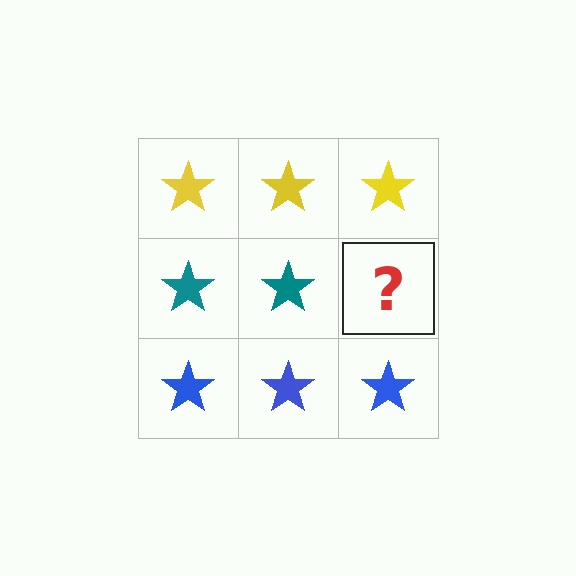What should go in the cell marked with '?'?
The missing cell should contain a teal star.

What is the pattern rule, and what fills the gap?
The rule is that each row has a consistent color. The gap should be filled with a teal star.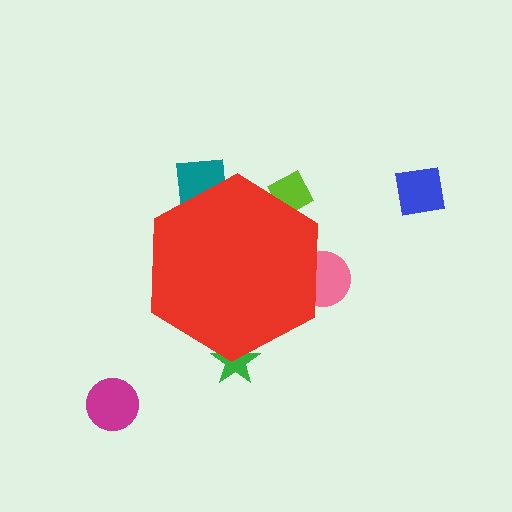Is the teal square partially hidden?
Yes, the teal square is partially hidden behind the red hexagon.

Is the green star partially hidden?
Yes, the green star is partially hidden behind the red hexagon.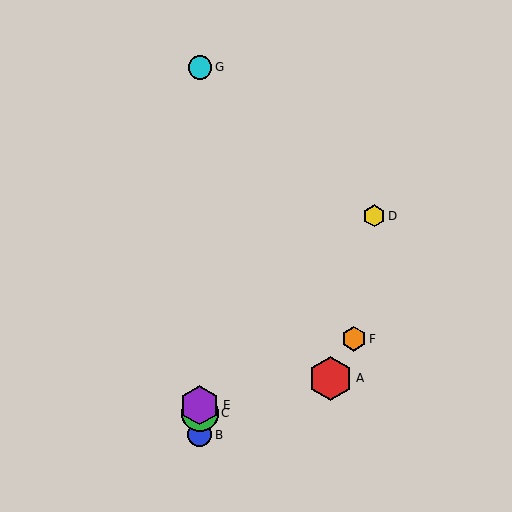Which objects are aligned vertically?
Objects B, C, E, G are aligned vertically.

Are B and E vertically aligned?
Yes, both are at x≈200.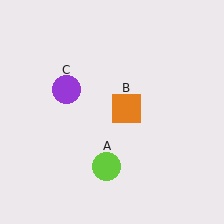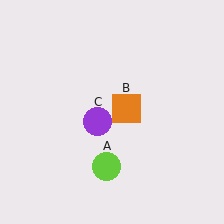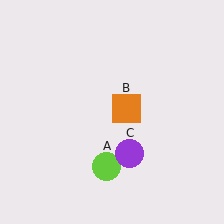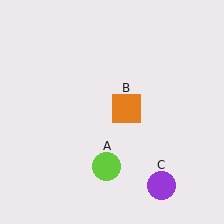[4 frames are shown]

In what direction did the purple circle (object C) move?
The purple circle (object C) moved down and to the right.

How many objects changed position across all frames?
1 object changed position: purple circle (object C).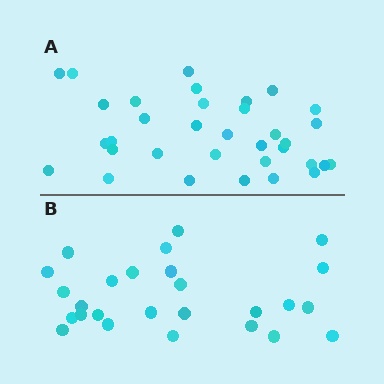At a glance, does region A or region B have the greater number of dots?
Region A (the top region) has more dots.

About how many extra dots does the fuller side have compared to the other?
Region A has roughly 8 or so more dots than region B.